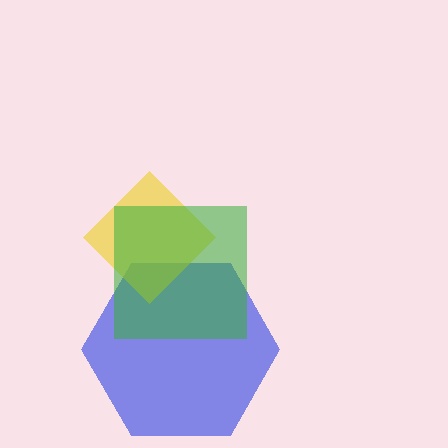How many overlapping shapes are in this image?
There are 3 overlapping shapes in the image.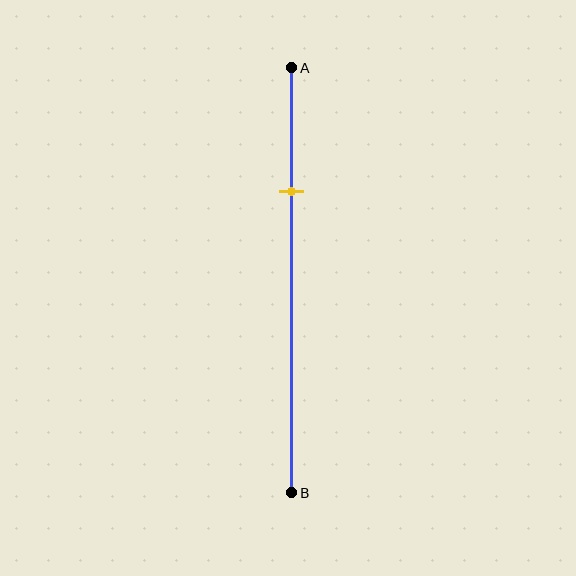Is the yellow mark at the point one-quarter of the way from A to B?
No, the mark is at about 30% from A, not at the 25% one-quarter point.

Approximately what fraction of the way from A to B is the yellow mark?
The yellow mark is approximately 30% of the way from A to B.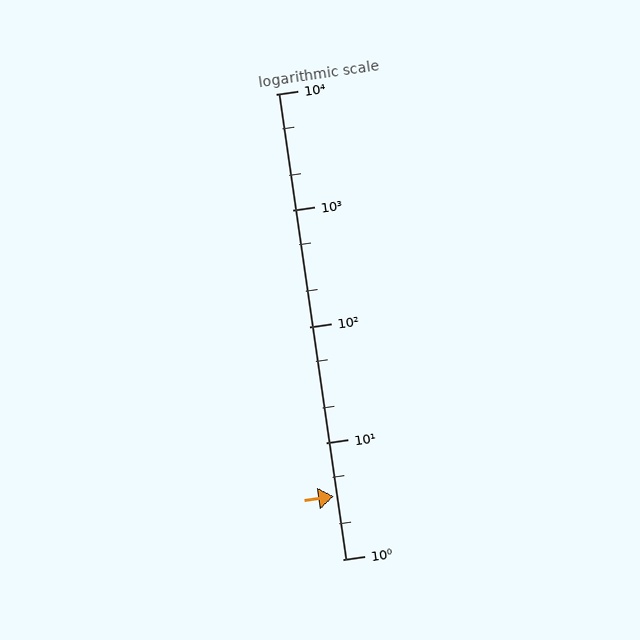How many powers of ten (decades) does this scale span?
The scale spans 4 decades, from 1 to 10000.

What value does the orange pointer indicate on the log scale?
The pointer indicates approximately 3.5.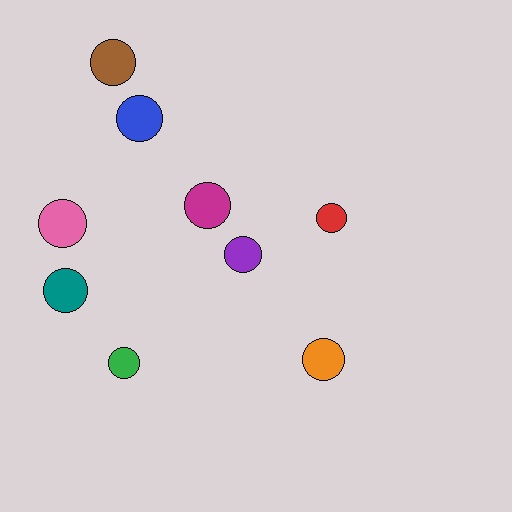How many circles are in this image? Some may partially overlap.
There are 9 circles.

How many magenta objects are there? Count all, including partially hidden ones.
There is 1 magenta object.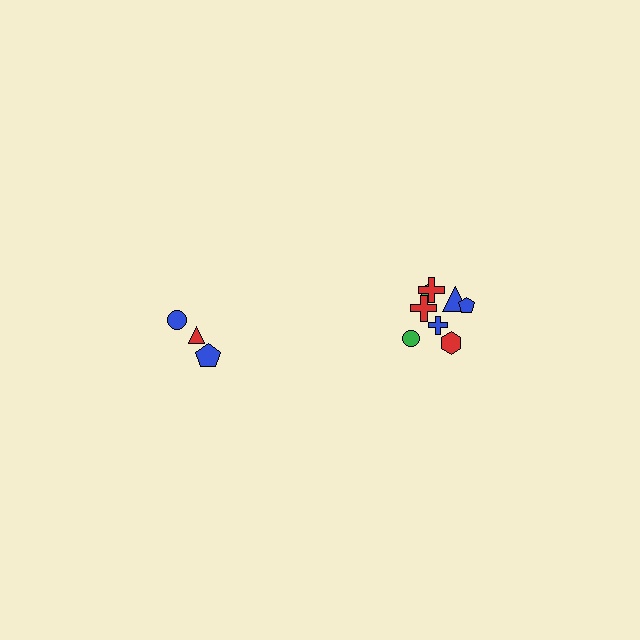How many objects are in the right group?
There are 8 objects.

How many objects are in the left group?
There are 3 objects.